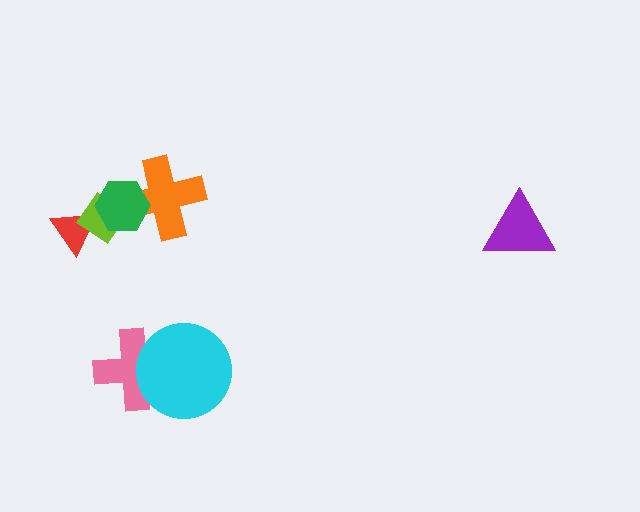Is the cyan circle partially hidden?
No, no other shape covers it.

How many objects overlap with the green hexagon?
2 objects overlap with the green hexagon.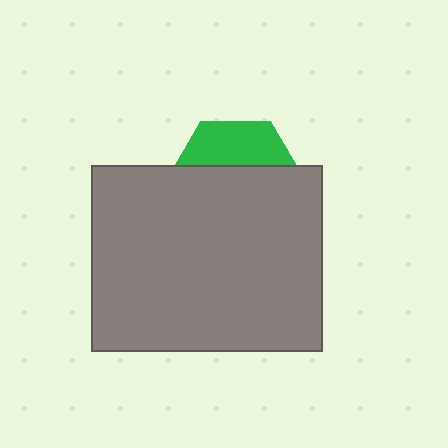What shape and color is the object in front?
The object in front is a gray rectangle.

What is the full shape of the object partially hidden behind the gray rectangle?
The partially hidden object is a green hexagon.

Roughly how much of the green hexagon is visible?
A small part of it is visible (roughly 33%).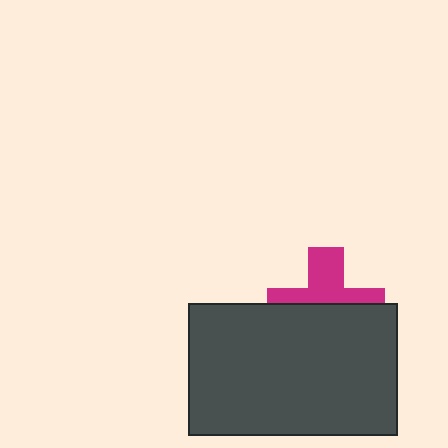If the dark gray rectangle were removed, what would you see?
You would see the complete magenta cross.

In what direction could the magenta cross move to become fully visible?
The magenta cross could move up. That would shift it out from behind the dark gray rectangle entirely.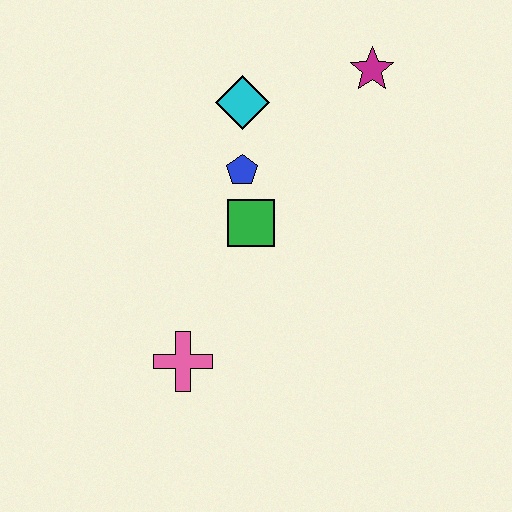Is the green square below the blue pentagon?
Yes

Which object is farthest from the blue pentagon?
The pink cross is farthest from the blue pentagon.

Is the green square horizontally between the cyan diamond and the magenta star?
Yes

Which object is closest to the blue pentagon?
The green square is closest to the blue pentagon.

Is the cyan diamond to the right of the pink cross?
Yes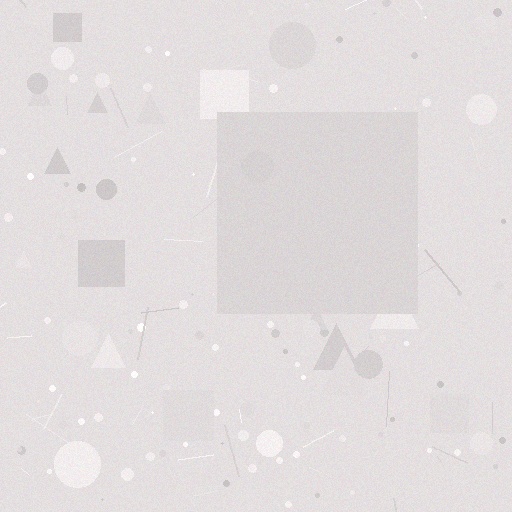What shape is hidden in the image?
A square is hidden in the image.